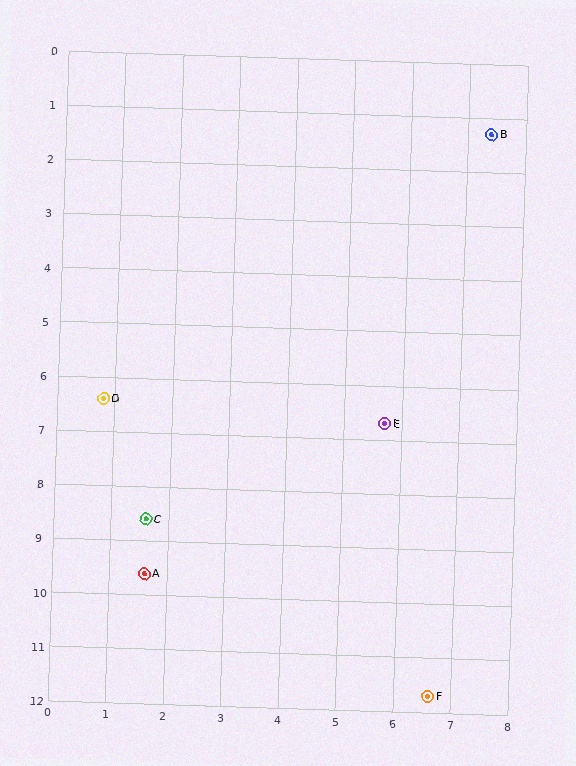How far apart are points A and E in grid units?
Points A and E are about 5.0 grid units apart.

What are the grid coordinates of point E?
Point E is at approximately (5.7, 6.7).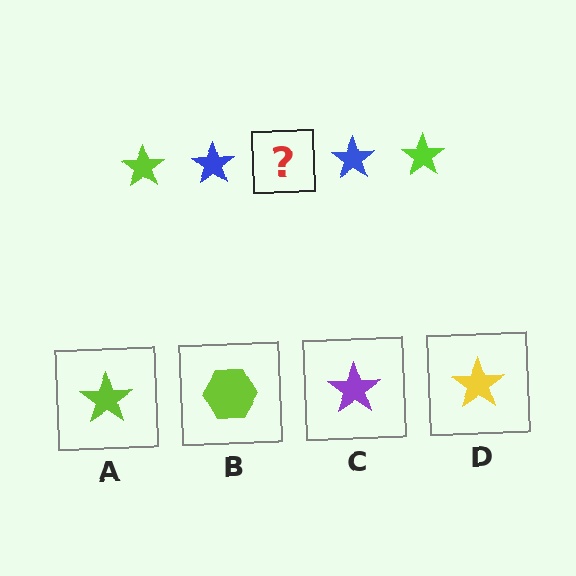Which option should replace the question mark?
Option A.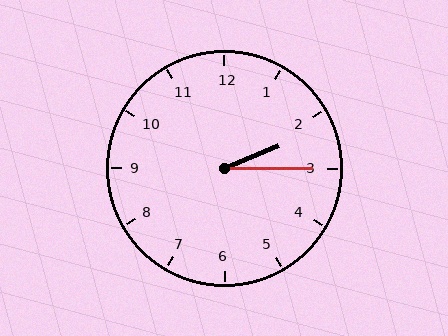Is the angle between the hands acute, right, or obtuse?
It is acute.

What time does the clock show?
2:15.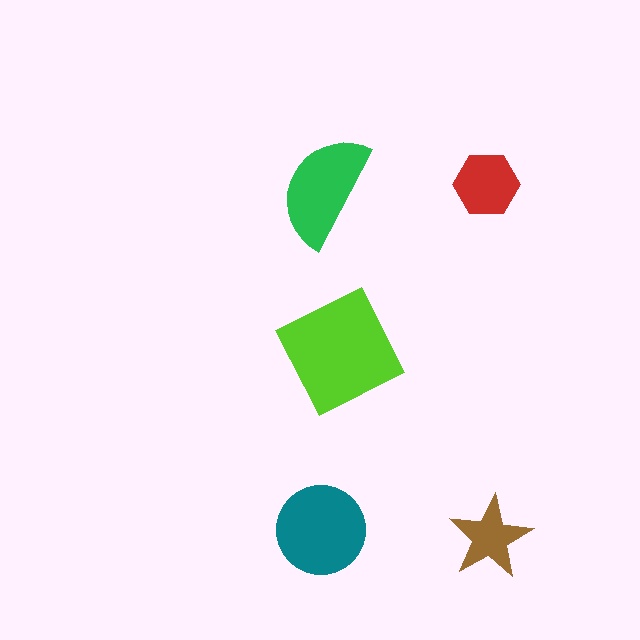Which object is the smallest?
The brown star.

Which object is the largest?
The lime square.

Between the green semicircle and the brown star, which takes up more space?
The green semicircle.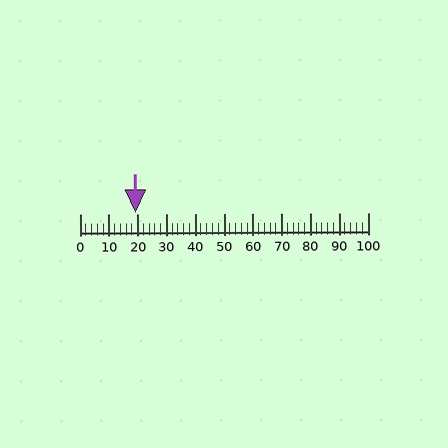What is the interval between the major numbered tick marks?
The major tick marks are spaced 10 units apart.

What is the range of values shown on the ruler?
The ruler shows values from 0 to 100.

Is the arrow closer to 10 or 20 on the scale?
The arrow is closer to 20.